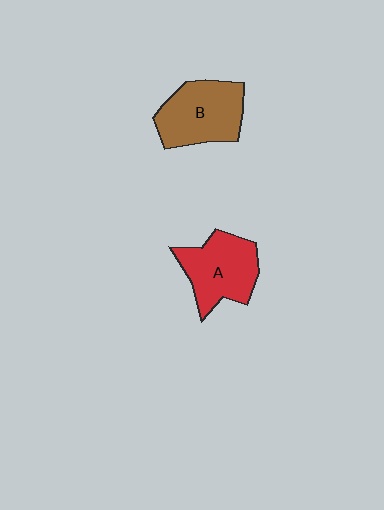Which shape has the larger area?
Shape B (brown).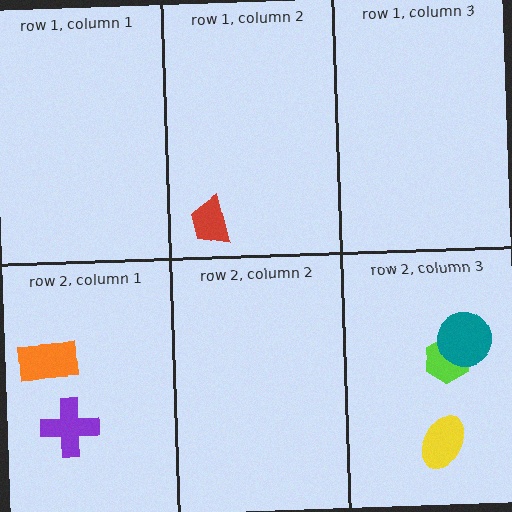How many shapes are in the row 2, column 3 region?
3.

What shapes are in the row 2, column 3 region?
The yellow ellipse, the lime hexagon, the teal circle.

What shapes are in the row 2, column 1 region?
The orange rectangle, the purple cross.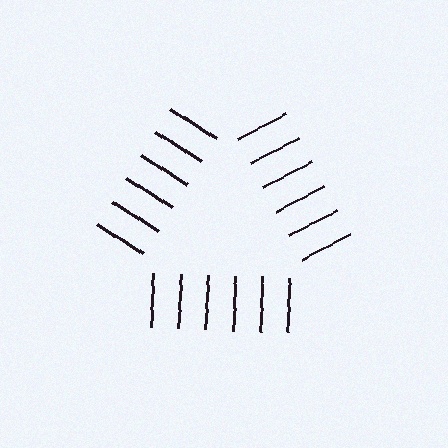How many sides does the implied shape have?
3 sides — the line-ends trace a triangle.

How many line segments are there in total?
18 — 6 along each of the 3 edges.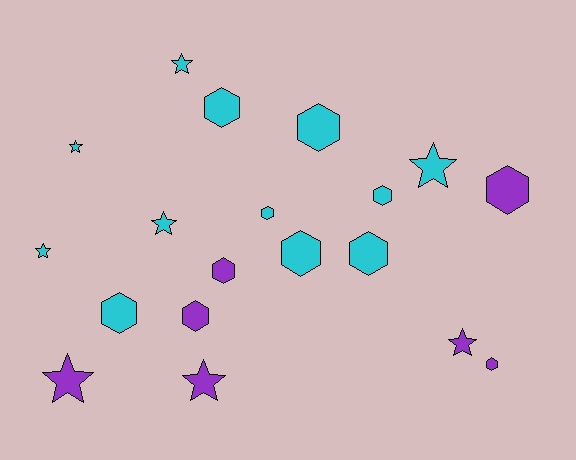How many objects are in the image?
There are 19 objects.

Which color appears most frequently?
Cyan, with 12 objects.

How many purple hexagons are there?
There are 4 purple hexagons.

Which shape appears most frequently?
Hexagon, with 11 objects.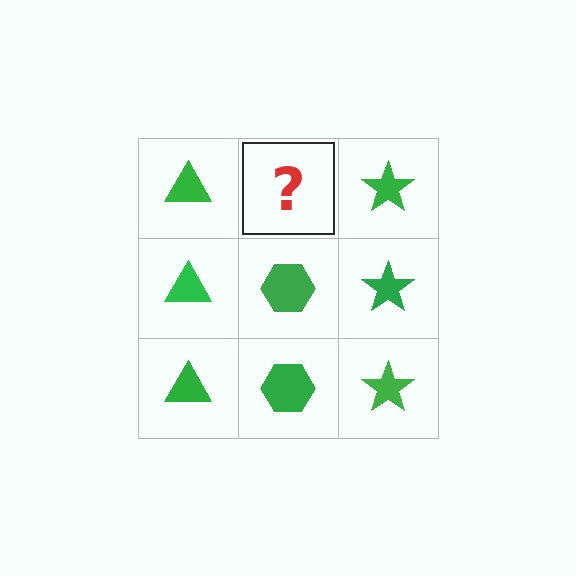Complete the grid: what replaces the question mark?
The question mark should be replaced with a green hexagon.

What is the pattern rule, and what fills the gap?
The rule is that each column has a consistent shape. The gap should be filled with a green hexagon.